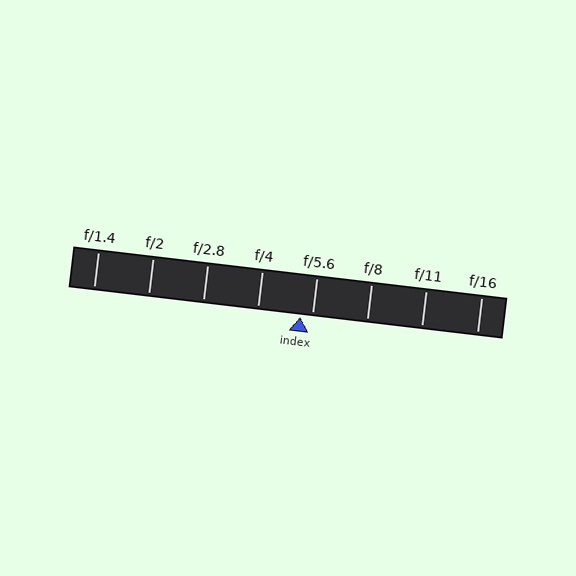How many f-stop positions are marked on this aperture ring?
There are 8 f-stop positions marked.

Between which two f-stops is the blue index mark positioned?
The index mark is between f/4 and f/5.6.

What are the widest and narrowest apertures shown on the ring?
The widest aperture shown is f/1.4 and the narrowest is f/16.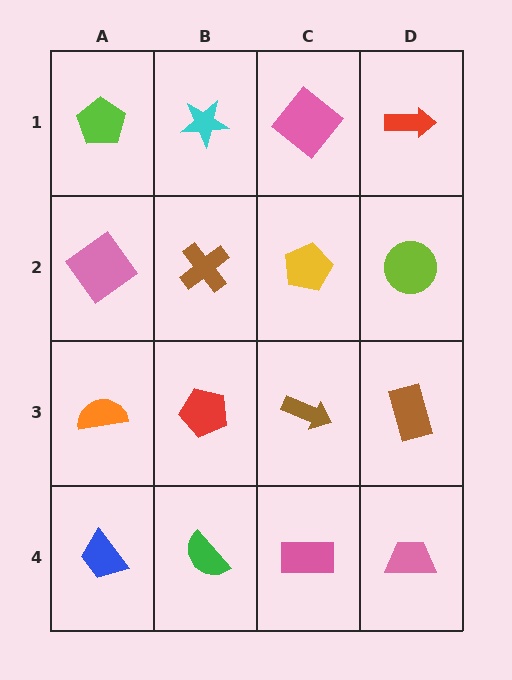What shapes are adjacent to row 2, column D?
A red arrow (row 1, column D), a brown rectangle (row 3, column D), a yellow pentagon (row 2, column C).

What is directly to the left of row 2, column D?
A yellow pentagon.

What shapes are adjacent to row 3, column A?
A pink diamond (row 2, column A), a blue trapezoid (row 4, column A), a red pentagon (row 3, column B).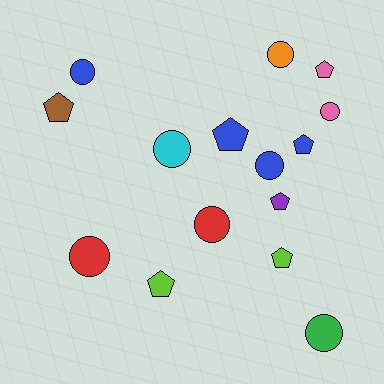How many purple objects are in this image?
There is 1 purple object.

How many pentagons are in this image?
There are 7 pentagons.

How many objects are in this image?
There are 15 objects.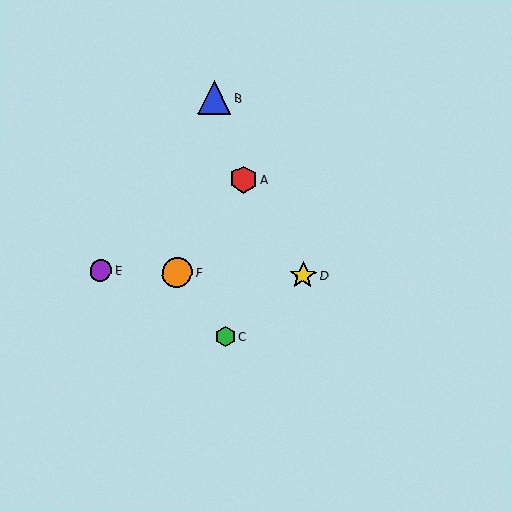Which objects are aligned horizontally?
Objects D, E, F are aligned horizontally.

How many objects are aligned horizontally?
3 objects (D, E, F) are aligned horizontally.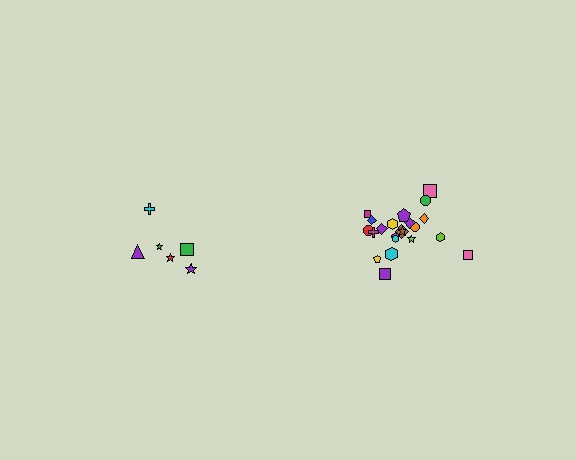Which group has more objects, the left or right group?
The right group.